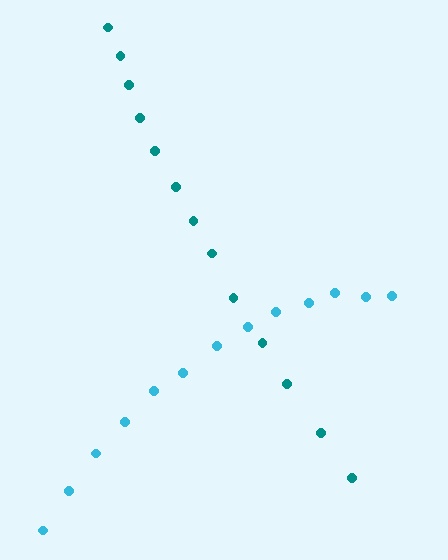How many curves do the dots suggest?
There are 2 distinct paths.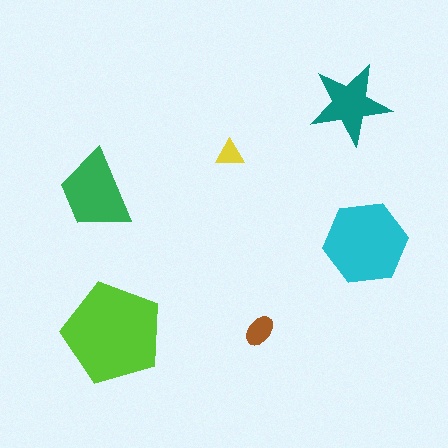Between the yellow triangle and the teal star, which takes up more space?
The teal star.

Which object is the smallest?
The yellow triangle.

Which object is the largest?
The lime pentagon.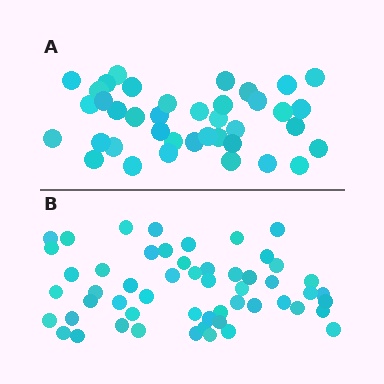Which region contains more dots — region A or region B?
Region B (the bottom region) has more dots.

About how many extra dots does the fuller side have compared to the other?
Region B has approximately 15 more dots than region A.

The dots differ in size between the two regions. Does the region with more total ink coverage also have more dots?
No. Region A has more total ink coverage because its dots are larger, but region B actually contains more individual dots. Total area can be misleading — the number of items is what matters here.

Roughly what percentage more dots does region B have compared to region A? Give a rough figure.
About 40% more.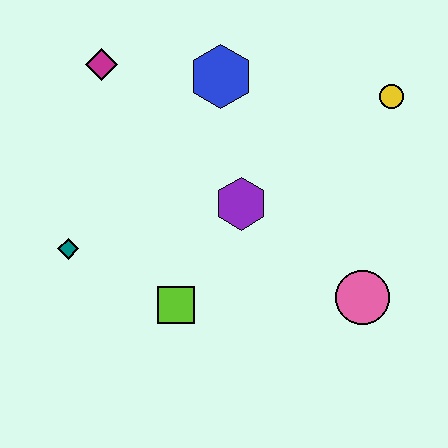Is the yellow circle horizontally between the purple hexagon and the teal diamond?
No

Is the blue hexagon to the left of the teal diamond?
No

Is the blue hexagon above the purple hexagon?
Yes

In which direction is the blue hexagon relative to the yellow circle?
The blue hexagon is to the left of the yellow circle.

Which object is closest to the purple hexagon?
The lime square is closest to the purple hexagon.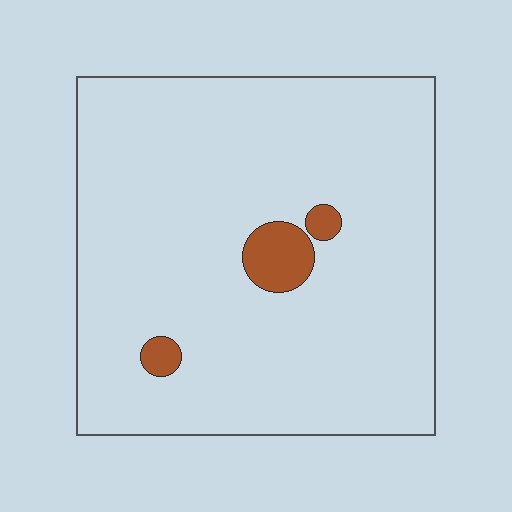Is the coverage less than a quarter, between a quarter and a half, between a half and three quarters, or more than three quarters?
Less than a quarter.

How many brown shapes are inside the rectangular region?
3.